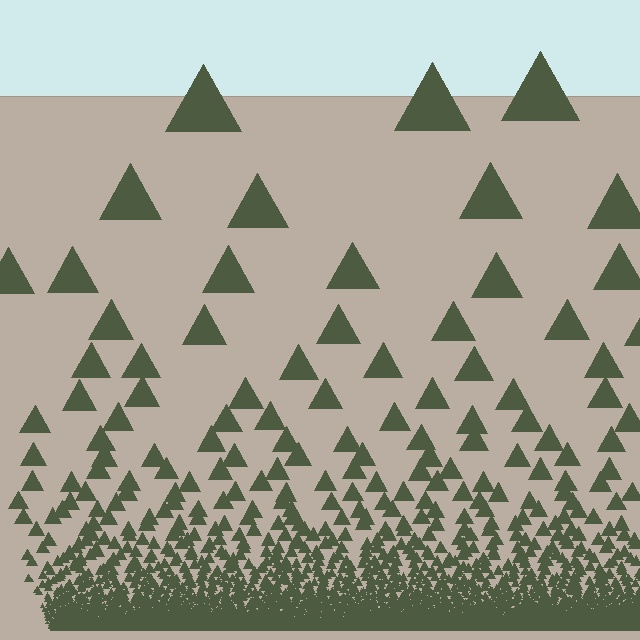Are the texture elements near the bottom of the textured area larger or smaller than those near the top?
Smaller. The gradient is inverted — elements near the bottom are smaller and denser.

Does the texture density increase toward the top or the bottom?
Density increases toward the bottom.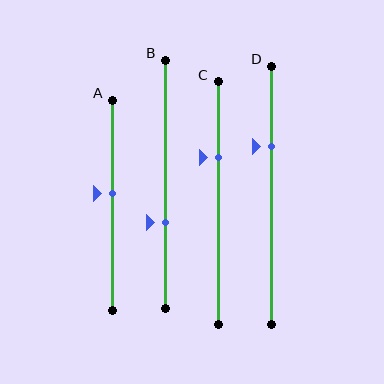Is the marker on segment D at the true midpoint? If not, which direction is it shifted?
No, the marker on segment D is shifted upward by about 19% of the segment length.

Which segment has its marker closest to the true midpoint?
Segment A has its marker closest to the true midpoint.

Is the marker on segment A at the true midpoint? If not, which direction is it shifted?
No, the marker on segment A is shifted upward by about 6% of the segment length.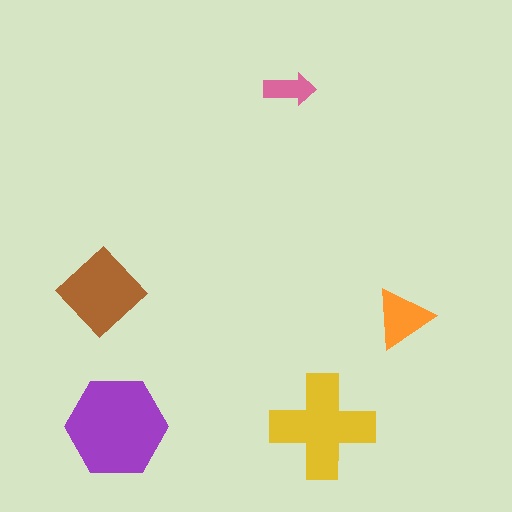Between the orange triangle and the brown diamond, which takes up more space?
The brown diamond.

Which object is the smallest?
The pink arrow.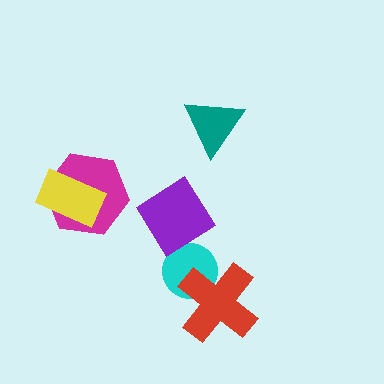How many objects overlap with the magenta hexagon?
1 object overlaps with the magenta hexagon.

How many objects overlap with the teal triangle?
0 objects overlap with the teal triangle.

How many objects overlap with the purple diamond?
1 object overlaps with the purple diamond.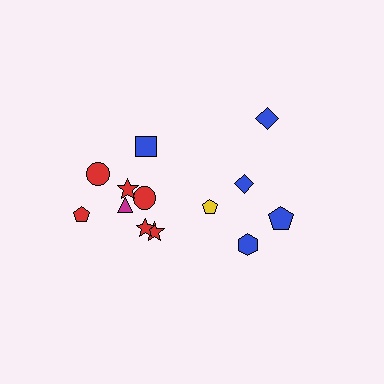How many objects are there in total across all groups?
There are 13 objects.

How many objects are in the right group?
There are 5 objects.